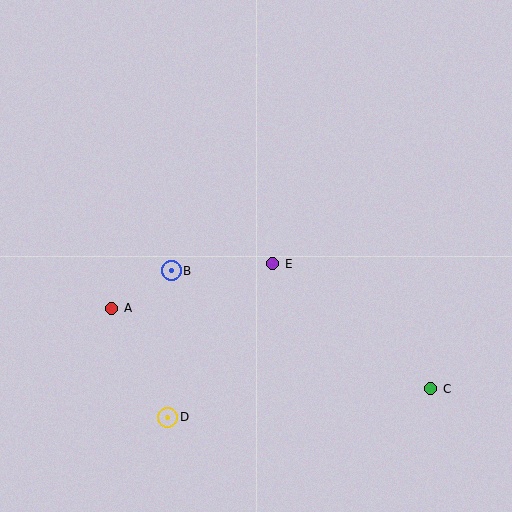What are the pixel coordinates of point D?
Point D is at (168, 417).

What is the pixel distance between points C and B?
The distance between C and B is 285 pixels.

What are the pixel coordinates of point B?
Point B is at (171, 271).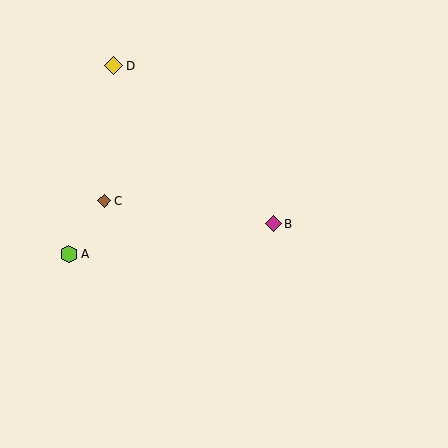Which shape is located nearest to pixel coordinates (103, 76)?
The yellow diamond (labeled D) at (114, 66) is nearest to that location.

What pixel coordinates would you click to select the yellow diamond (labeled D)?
Click at (114, 66) to select the yellow diamond D.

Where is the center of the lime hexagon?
The center of the lime hexagon is at (69, 254).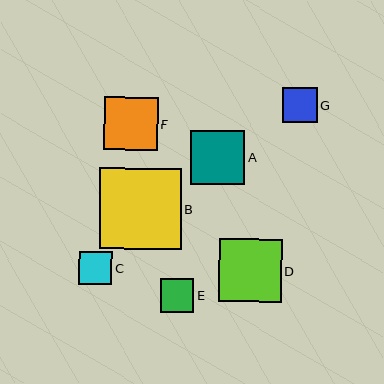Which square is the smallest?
Square C is the smallest with a size of approximately 33 pixels.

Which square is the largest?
Square B is the largest with a size of approximately 81 pixels.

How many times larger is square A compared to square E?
Square A is approximately 1.6 times the size of square E.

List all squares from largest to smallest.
From largest to smallest: B, D, A, F, G, E, C.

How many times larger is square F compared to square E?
Square F is approximately 1.6 times the size of square E.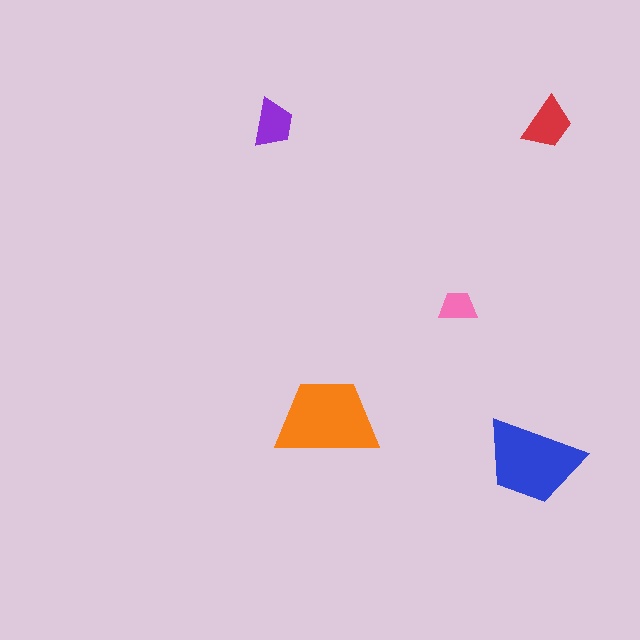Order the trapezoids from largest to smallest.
the orange one, the blue one, the red one, the purple one, the pink one.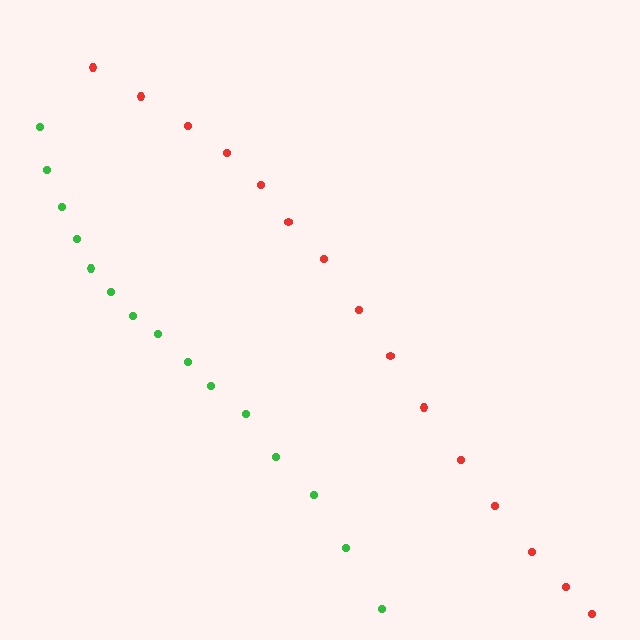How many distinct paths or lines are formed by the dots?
There are 2 distinct paths.